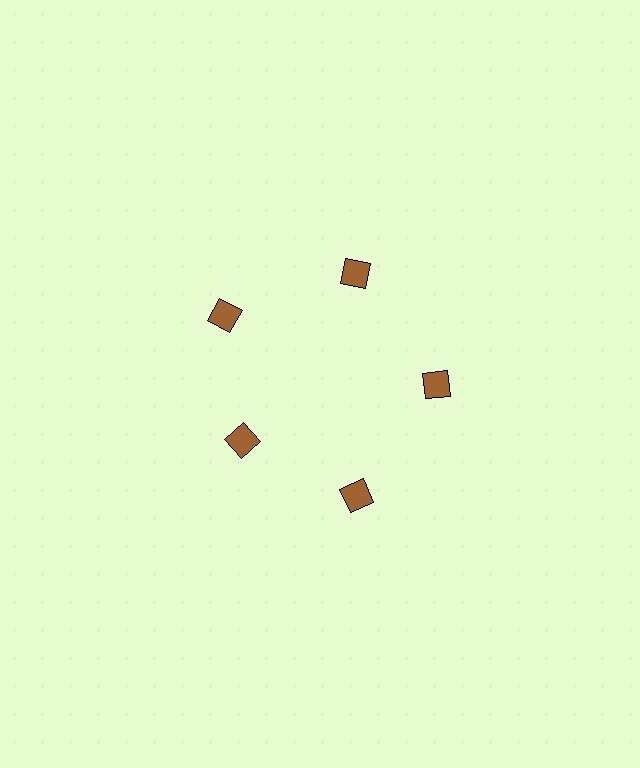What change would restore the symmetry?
The symmetry would be restored by moving it outward, back onto the ring so that all 5 squares sit at equal angles and equal distance from the center.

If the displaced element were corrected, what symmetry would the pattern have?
It would have 5-fold rotational symmetry — the pattern would map onto itself every 72 degrees.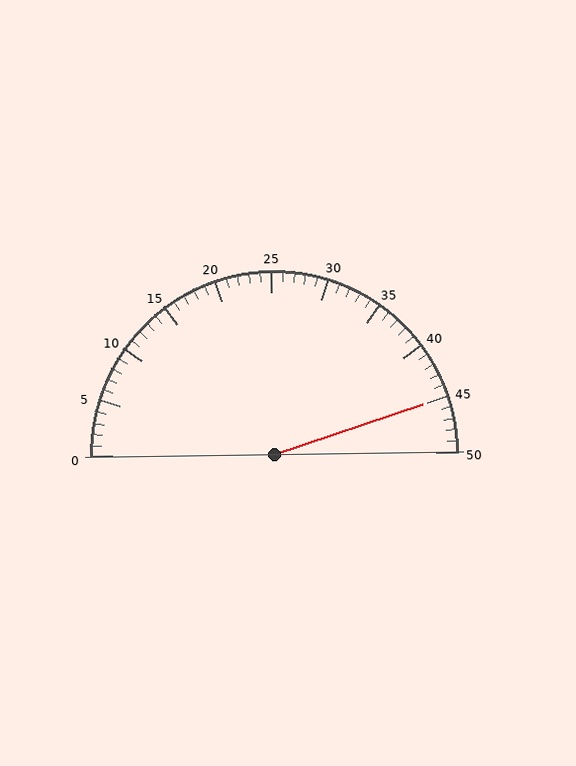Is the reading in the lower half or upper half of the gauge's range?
The reading is in the upper half of the range (0 to 50).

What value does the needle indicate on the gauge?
The needle indicates approximately 45.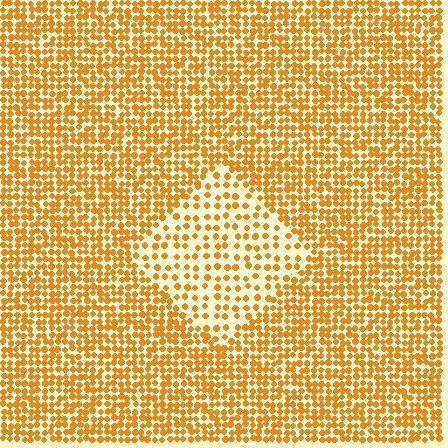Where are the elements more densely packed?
The elements are more densely packed outside the diamond boundary.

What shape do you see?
I see a diamond.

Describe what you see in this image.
The image contains small orange elements arranged at two different densities. A diamond-shaped region is visible where the elements are less densely packed than the surrounding area.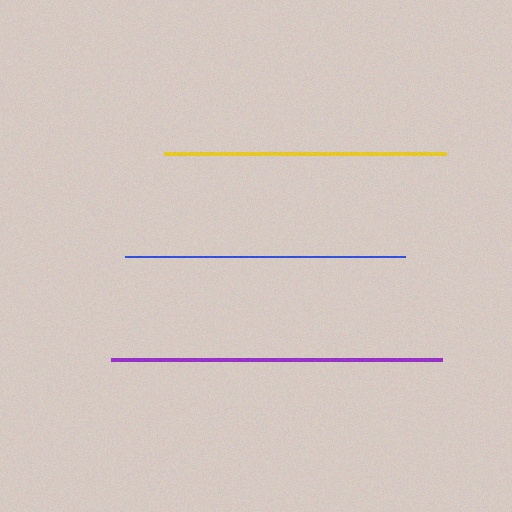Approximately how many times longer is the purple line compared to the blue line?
The purple line is approximately 1.2 times the length of the blue line.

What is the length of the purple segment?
The purple segment is approximately 331 pixels long.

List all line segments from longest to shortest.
From longest to shortest: purple, yellow, blue.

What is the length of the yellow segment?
The yellow segment is approximately 281 pixels long.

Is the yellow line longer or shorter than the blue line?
The yellow line is longer than the blue line.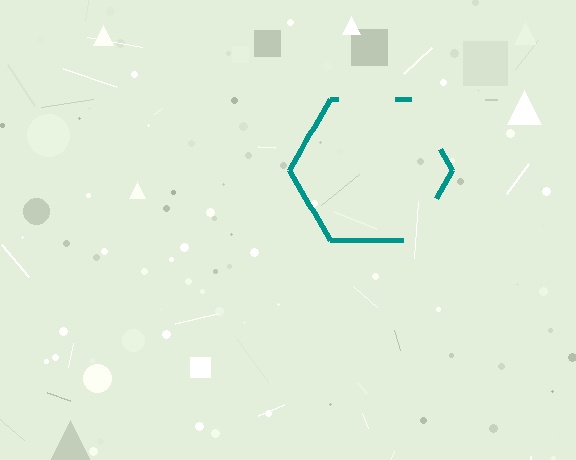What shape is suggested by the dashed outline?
The dashed outline suggests a hexagon.